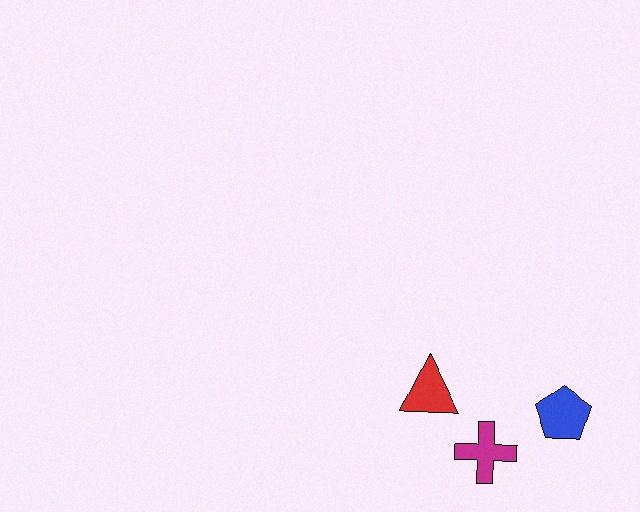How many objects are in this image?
There are 3 objects.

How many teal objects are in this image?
There are no teal objects.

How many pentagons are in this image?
There is 1 pentagon.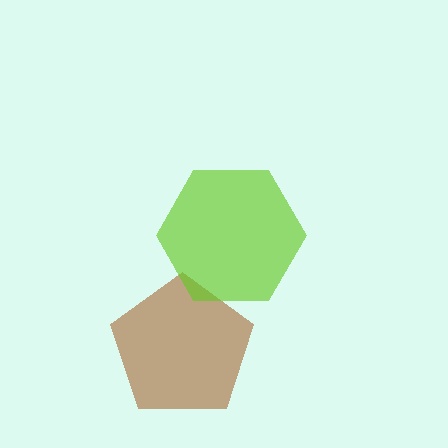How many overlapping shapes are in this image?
There are 2 overlapping shapes in the image.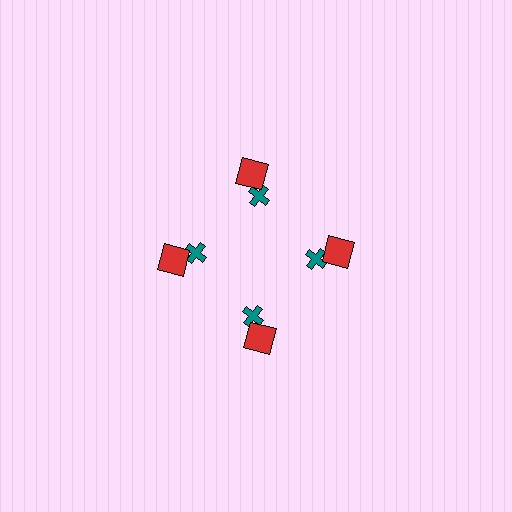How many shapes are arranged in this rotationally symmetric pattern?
There are 12 shapes, arranged in 4 groups of 3.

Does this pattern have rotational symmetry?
Yes, this pattern has 4-fold rotational symmetry. It looks the same after rotating 90 degrees around the center.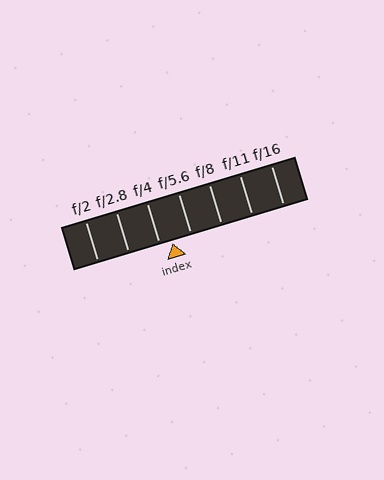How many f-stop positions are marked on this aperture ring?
There are 7 f-stop positions marked.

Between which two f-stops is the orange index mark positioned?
The index mark is between f/4 and f/5.6.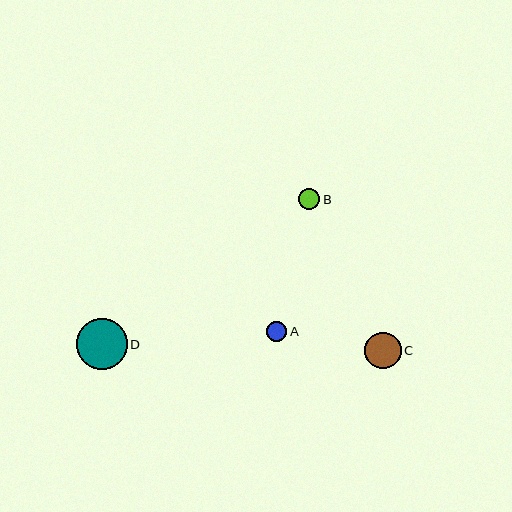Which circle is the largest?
Circle D is the largest with a size of approximately 50 pixels.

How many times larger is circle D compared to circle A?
Circle D is approximately 2.5 times the size of circle A.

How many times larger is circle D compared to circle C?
Circle D is approximately 1.4 times the size of circle C.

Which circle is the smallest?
Circle A is the smallest with a size of approximately 20 pixels.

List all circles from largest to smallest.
From largest to smallest: D, C, B, A.